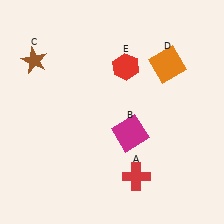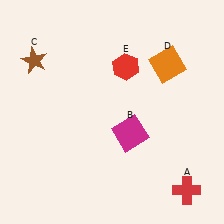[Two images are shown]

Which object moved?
The red cross (A) moved right.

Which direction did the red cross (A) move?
The red cross (A) moved right.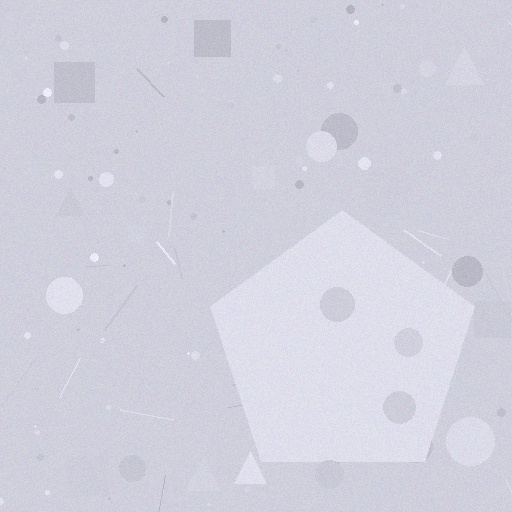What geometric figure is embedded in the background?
A pentagon is embedded in the background.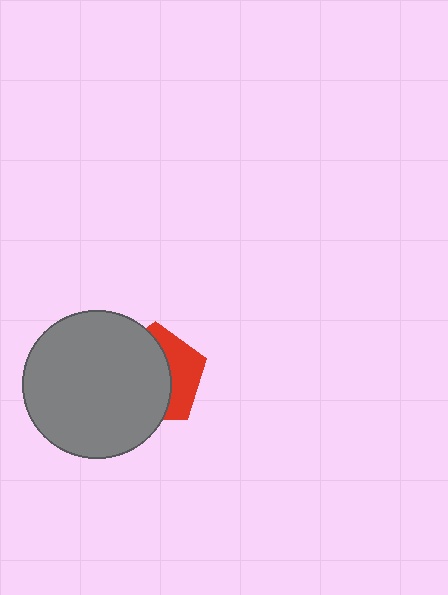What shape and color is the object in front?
The object in front is a gray circle.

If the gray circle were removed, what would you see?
You would see the complete red pentagon.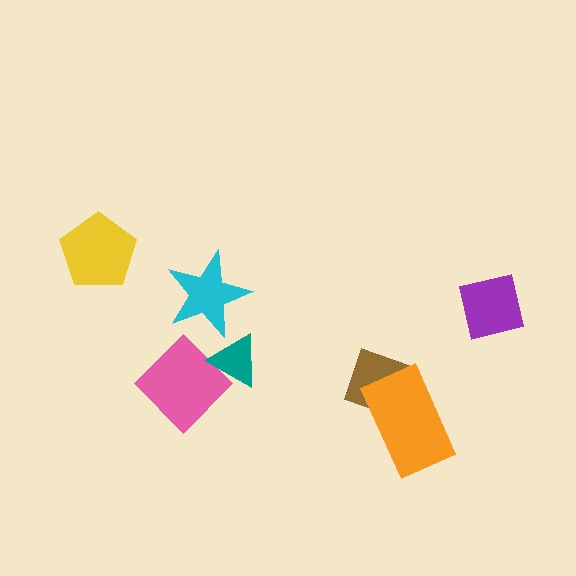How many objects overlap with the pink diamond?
1 object overlaps with the pink diamond.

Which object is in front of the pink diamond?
The teal triangle is in front of the pink diamond.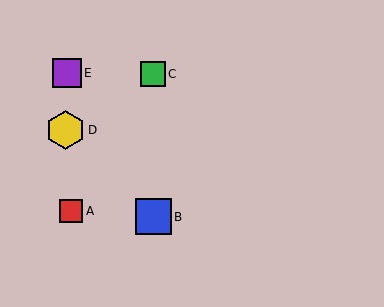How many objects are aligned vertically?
2 objects (B, C) are aligned vertically.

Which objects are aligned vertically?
Objects B, C are aligned vertically.